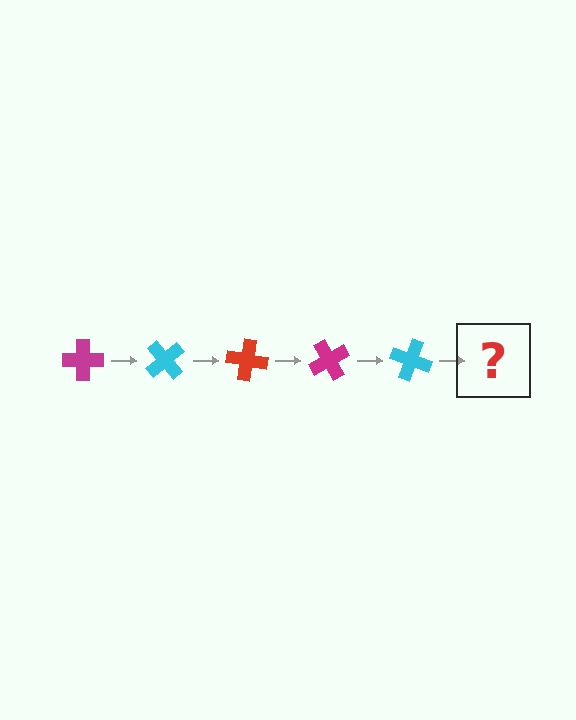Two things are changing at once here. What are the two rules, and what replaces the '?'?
The two rules are that it rotates 50 degrees each step and the color cycles through magenta, cyan, and red. The '?' should be a red cross, rotated 250 degrees from the start.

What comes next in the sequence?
The next element should be a red cross, rotated 250 degrees from the start.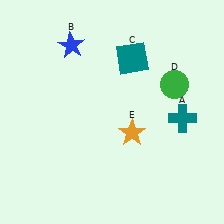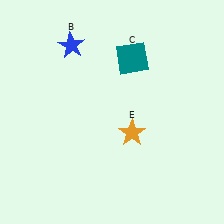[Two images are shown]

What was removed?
The teal cross (A), the green circle (D) were removed in Image 2.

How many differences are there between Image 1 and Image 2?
There are 2 differences between the two images.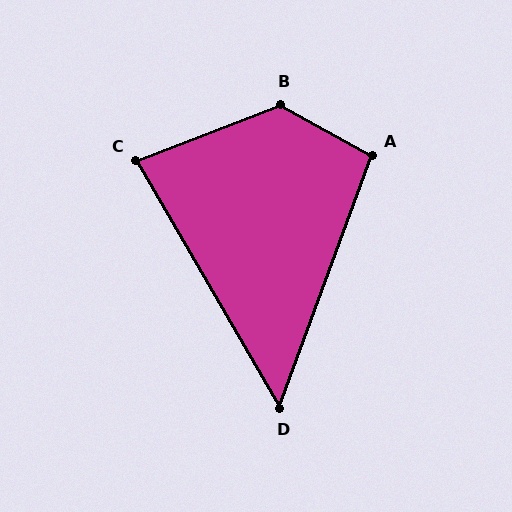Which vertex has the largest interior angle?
B, at approximately 129 degrees.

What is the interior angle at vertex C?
Approximately 81 degrees (acute).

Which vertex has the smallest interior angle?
D, at approximately 51 degrees.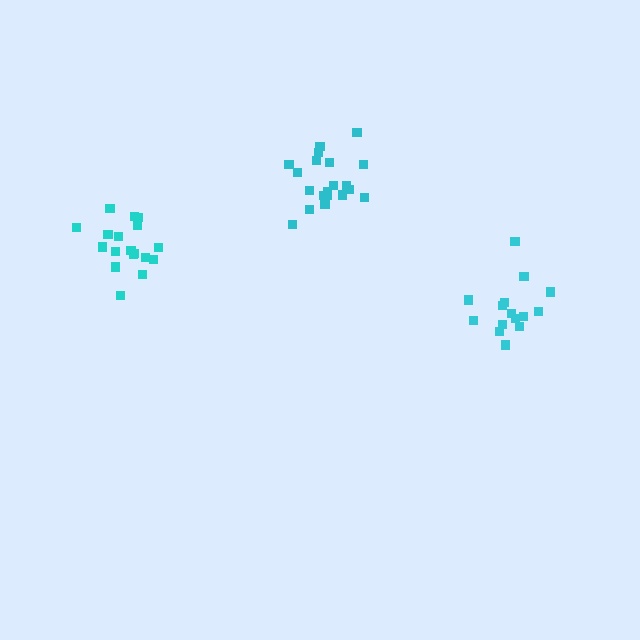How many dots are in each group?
Group 1: 20 dots, Group 2: 15 dots, Group 3: 18 dots (53 total).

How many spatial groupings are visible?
There are 3 spatial groupings.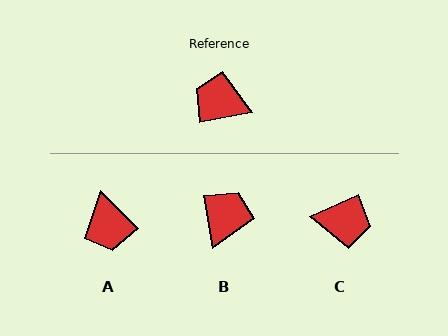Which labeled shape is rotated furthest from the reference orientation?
C, about 167 degrees away.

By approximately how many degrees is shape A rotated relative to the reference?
Approximately 124 degrees counter-clockwise.